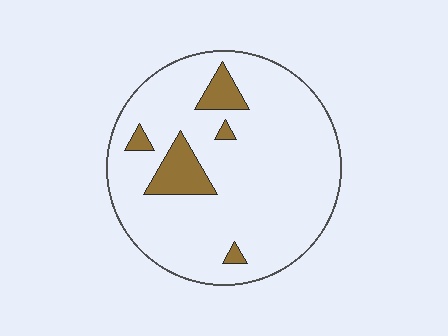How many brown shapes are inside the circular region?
5.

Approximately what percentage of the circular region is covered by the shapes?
Approximately 10%.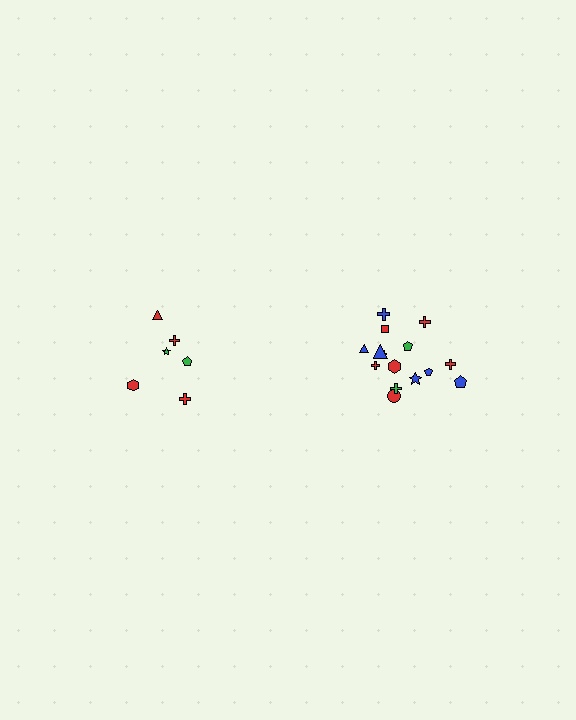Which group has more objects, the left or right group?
The right group.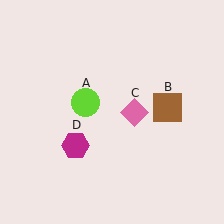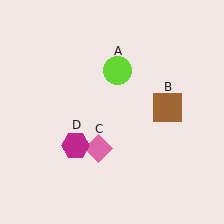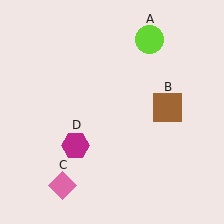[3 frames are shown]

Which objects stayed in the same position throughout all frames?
Brown square (object B) and magenta hexagon (object D) remained stationary.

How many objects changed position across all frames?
2 objects changed position: lime circle (object A), pink diamond (object C).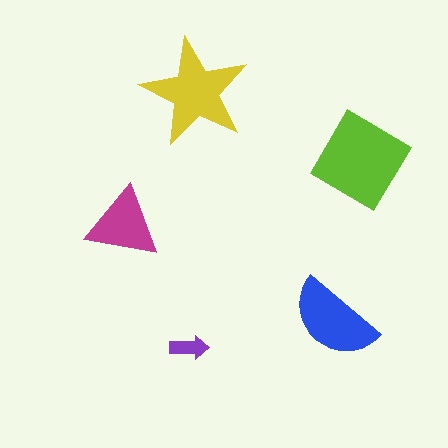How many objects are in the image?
There are 5 objects in the image.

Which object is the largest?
The lime diamond.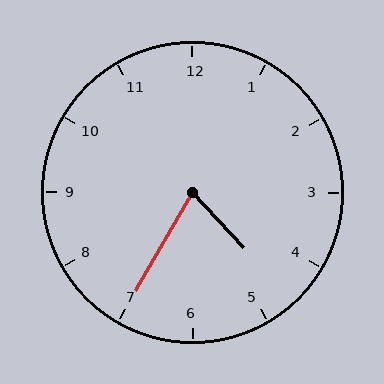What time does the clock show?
4:35.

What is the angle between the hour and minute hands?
Approximately 72 degrees.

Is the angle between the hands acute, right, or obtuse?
It is acute.